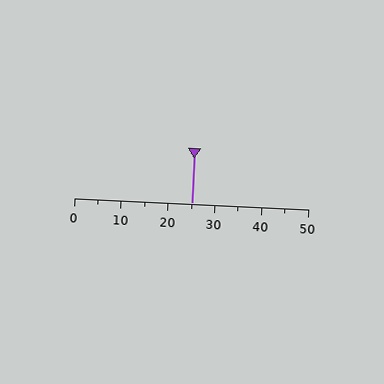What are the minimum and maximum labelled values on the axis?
The axis runs from 0 to 50.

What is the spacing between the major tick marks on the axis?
The major ticks are spaced 10 apart.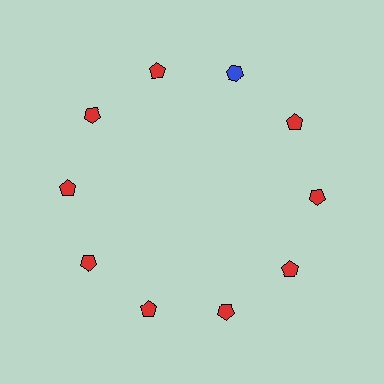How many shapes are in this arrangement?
There are 10 shapes arranged in a ring pattern.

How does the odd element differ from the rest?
It differs in both color (blue instead of red) and shape (hexagon instead of pentagon).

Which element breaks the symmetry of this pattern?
The blue hexagon at roughly the 1 o'clock position breaks the symmetry. All other shapes are red pentagons.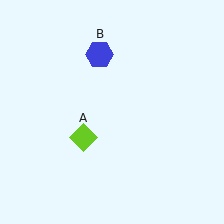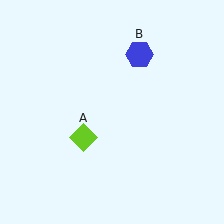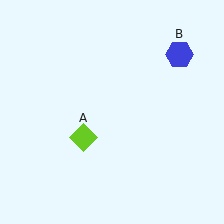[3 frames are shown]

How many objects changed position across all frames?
1 object changed position: blue hexagon (object B).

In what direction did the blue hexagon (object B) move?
The blue hexagon (object B) moved right.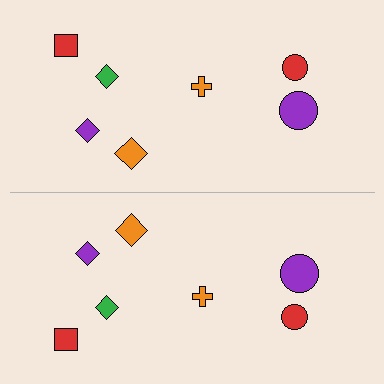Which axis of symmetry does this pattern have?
The pattern has a horizontal axis of symmetry running through the center of the image.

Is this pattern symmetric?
Yes, this pattern has bilateral (reflection) symmetry.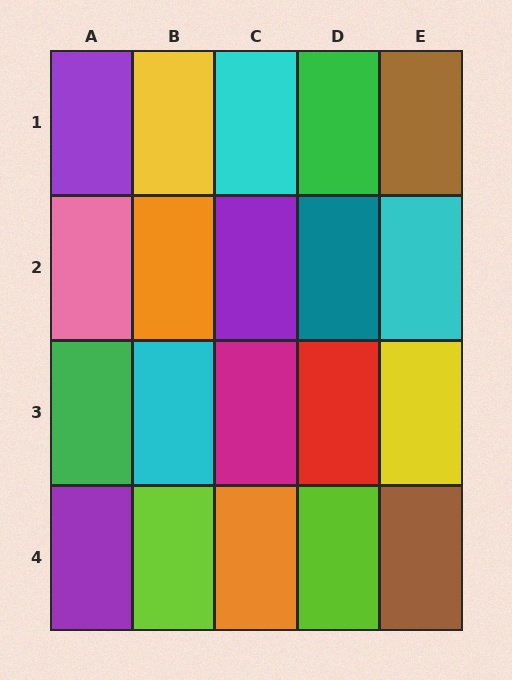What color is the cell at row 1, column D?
Green.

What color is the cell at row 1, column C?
Cyan.